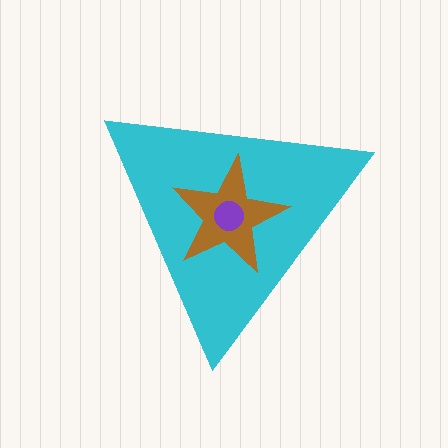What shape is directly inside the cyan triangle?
The brown star.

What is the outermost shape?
The cyan triangle.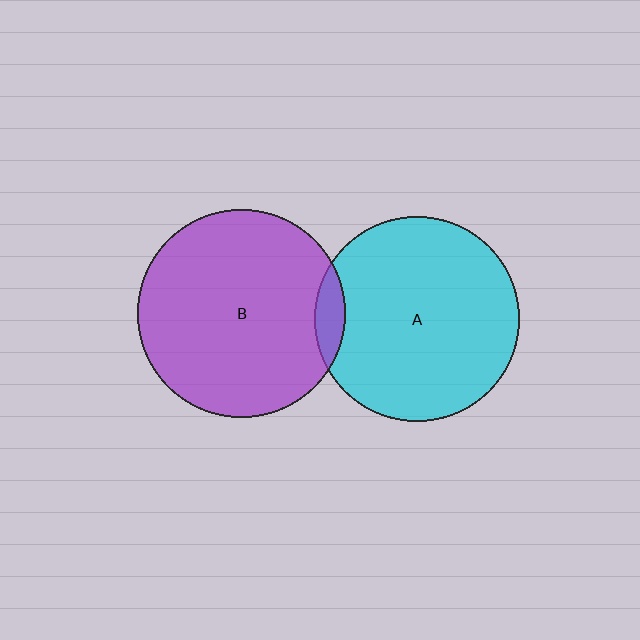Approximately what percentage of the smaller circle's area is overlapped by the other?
Approximately 5%.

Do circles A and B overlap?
Yes.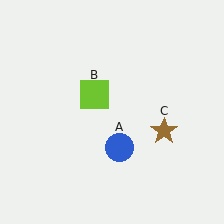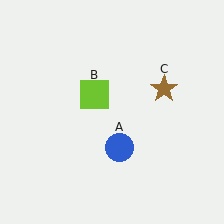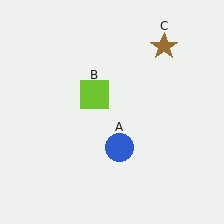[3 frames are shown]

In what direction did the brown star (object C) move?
The brown star (object C) moved up.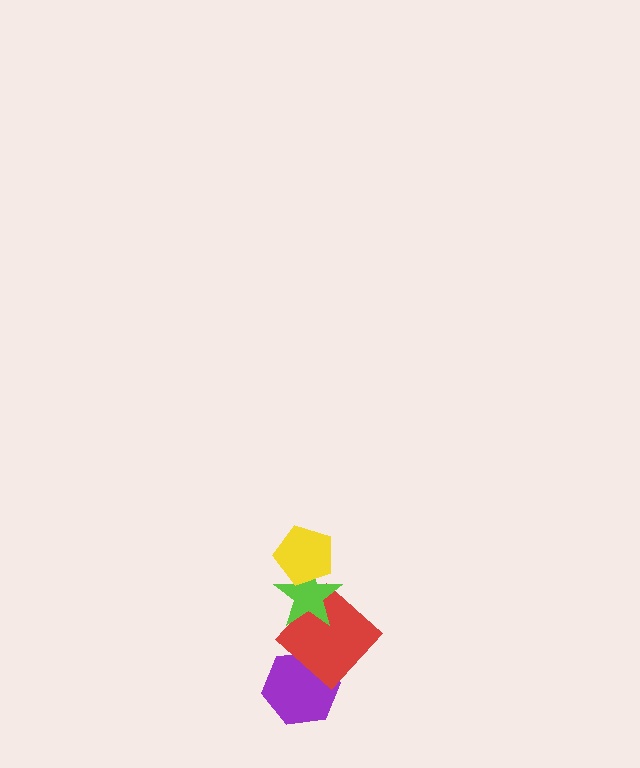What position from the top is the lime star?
The lime star is 2nd from the top.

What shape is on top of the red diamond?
The lime star is on top of the red diamond.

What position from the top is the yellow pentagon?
The yellow pentagon is 1st from the top.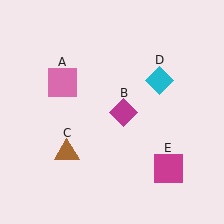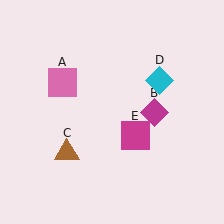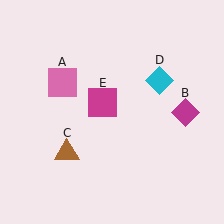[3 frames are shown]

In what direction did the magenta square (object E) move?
The magenta square (object E) moved up and to the left.